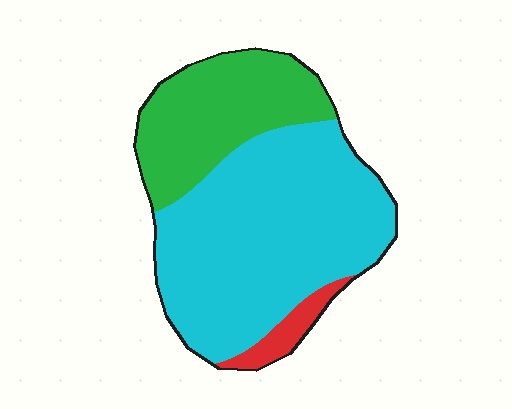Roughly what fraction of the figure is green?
Green takes up between a sixth and a third of the figure.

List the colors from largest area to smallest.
From largest to smallest: cyan, green, red.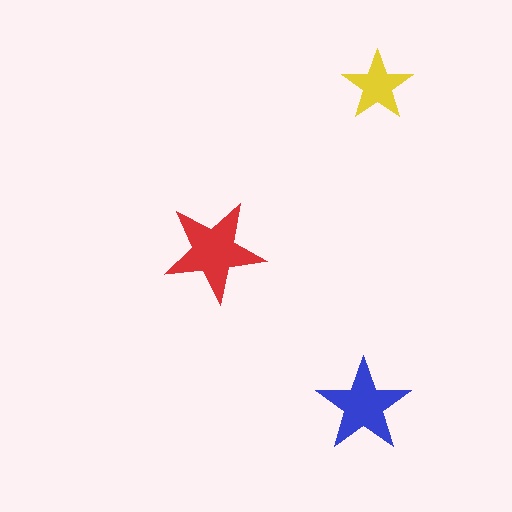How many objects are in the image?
There are 3 objects in the image.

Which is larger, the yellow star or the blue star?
The blue one.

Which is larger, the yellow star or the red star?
The red one.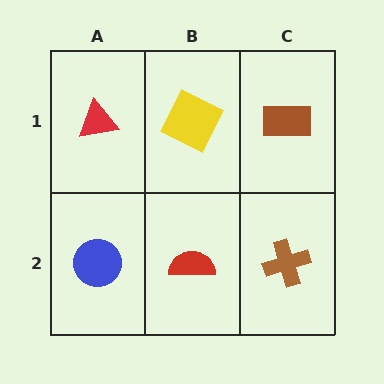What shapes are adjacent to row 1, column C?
A brown cross (row 2, column C), a yellow square (row 1, column B).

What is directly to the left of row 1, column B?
A red triangle.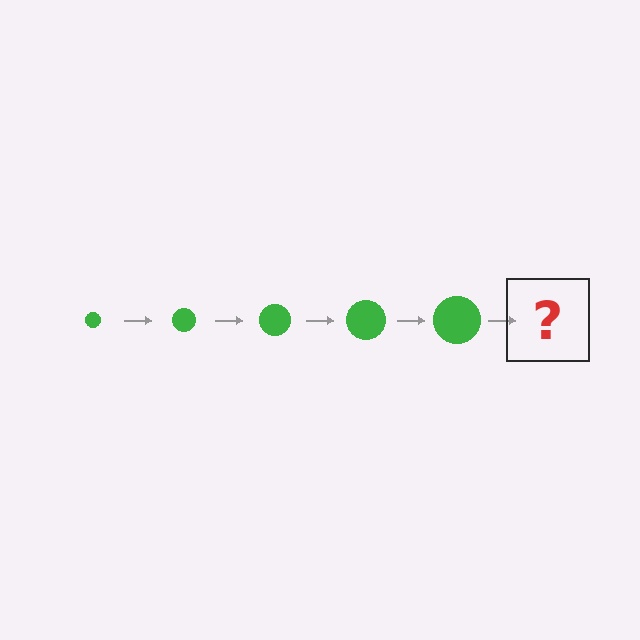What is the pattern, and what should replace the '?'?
The pattern is that the circle gets progressively larger each step. The '?' should be a green circle, larger than the previous one.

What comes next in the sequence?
The next element should be a green circle, larger than the previous one.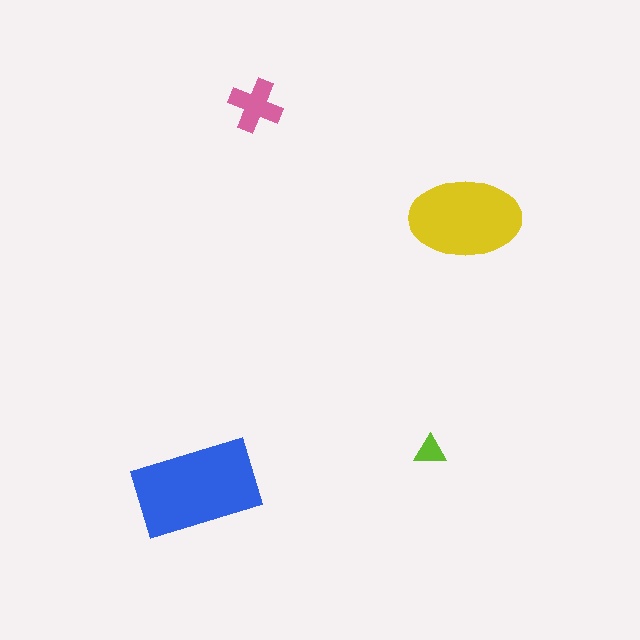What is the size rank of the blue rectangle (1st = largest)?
1st.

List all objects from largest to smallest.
The blue rectangle, the yellow ellipse, the pink cross, the lime triangle.